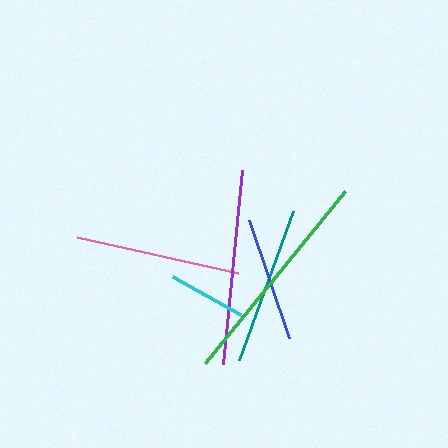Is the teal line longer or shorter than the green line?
The green line is longer than the teal line.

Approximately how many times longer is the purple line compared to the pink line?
The purple line is approximately 1.2 times the length of the pink line.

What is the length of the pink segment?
The pink segment is approximately 165 pixels long.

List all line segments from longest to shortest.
From longest to shortest: green, purple, pink, teal, blue, cyan.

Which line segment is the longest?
The green line is the longest at approximately 222 pixels.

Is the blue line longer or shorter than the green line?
The green line is longer than the blue line.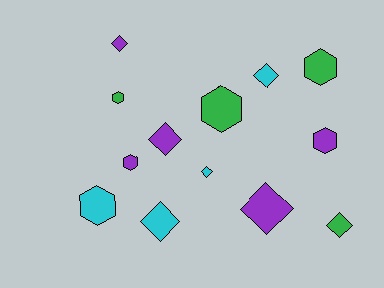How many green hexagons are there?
There are 3 green hexagons.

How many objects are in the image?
There are 13 objects.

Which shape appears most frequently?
Diamond, with 7 objects.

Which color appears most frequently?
Purple, with 5 objects.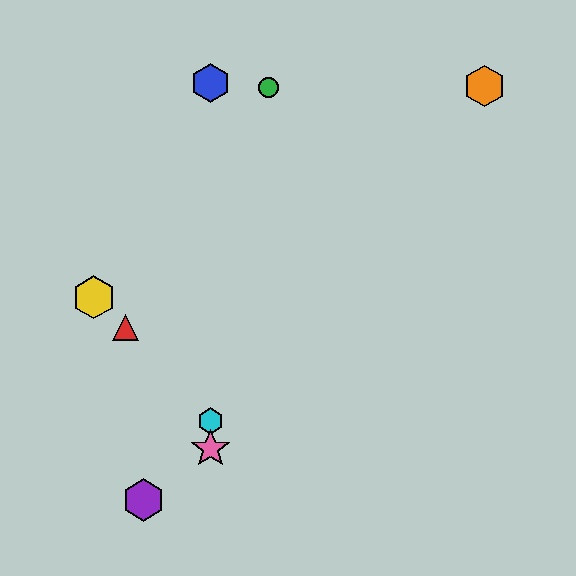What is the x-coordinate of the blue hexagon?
The blue hexagon is at x≈211.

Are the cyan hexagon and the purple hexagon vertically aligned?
No, the cyan hexagon is at x≈211 and the purple hexagon is at x≈144.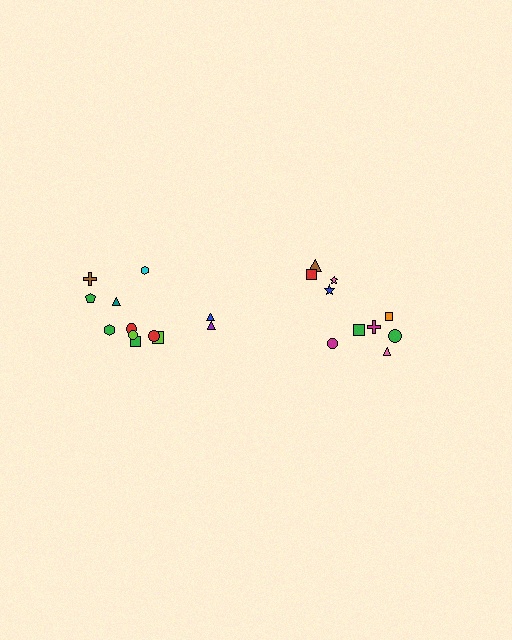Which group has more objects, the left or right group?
The left group.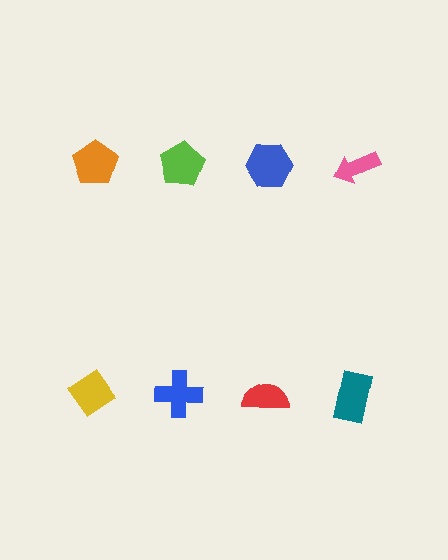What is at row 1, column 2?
A lime pentagon.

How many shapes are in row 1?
4 shapes.